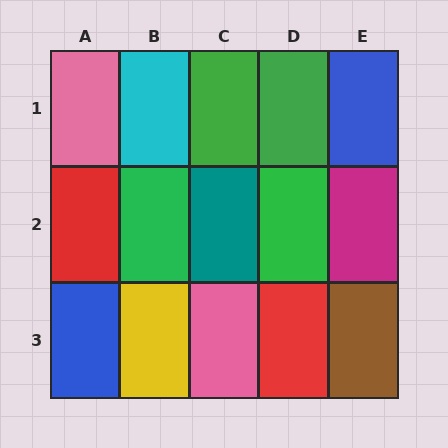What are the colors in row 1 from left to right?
Pink, cyan, green, green, blue.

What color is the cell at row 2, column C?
Teal.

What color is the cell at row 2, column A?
Red.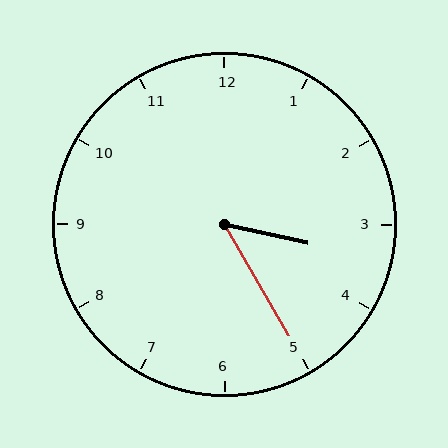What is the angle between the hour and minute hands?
Approximately 48 degrees.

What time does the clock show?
3:25.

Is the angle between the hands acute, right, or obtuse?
It is acute.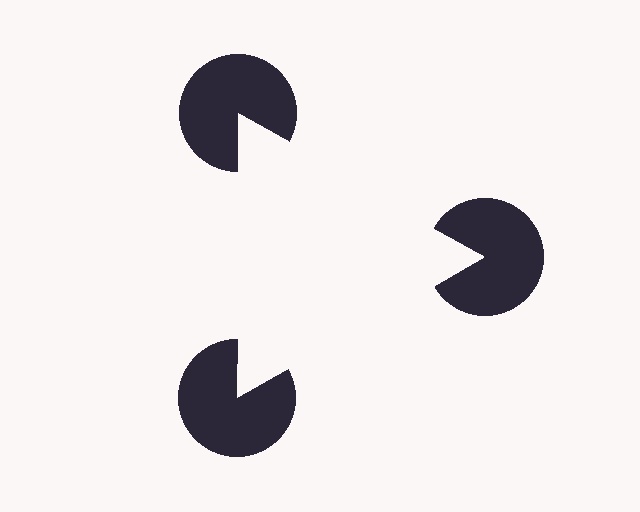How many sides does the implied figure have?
3 sides.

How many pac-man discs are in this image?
There are 3 — one at each vertex of the illusory triangle.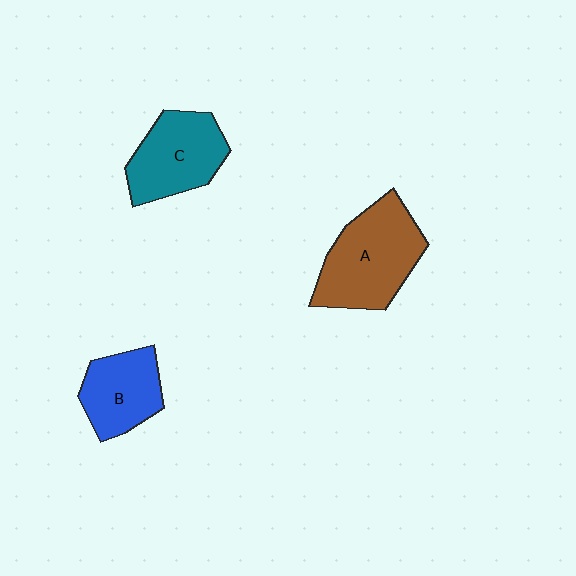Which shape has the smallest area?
Shape B (blue).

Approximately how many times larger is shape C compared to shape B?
Approximately 1.2 times.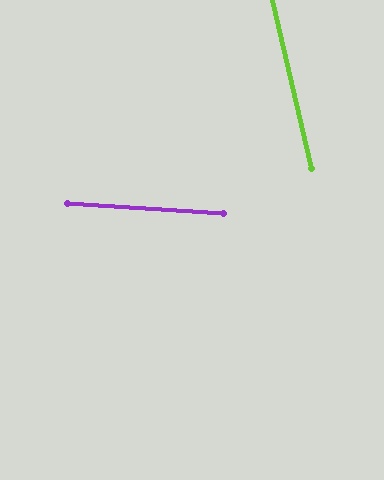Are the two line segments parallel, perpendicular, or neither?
Neither parallel nor perpendicular — they differ by about 73°.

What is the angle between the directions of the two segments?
Approximately 73 degrees.